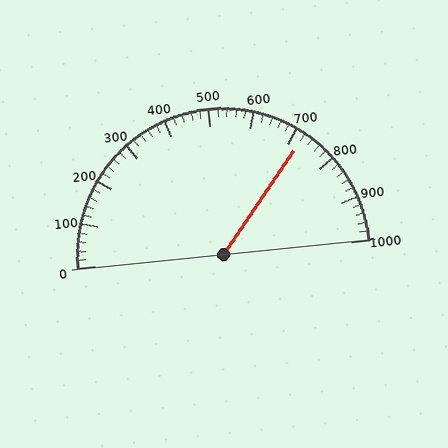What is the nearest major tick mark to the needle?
The nearest major tick mark is 700.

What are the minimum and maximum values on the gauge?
The gauge ranges from 0 to 1000.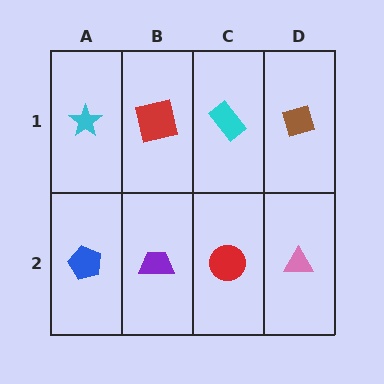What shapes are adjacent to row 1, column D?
A pink triangle (row 2, column D), a cyan rectangle (row 1, column C).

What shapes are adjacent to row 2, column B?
A red square (row 1, column B), a blue pentagon (row 2, column A), a red circle (row 2, column C).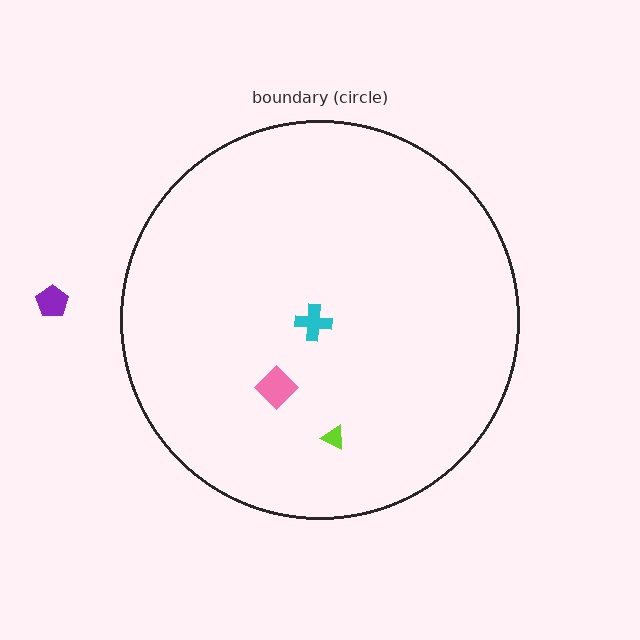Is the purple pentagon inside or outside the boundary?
Outside.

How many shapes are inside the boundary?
3 inside, 1 outside.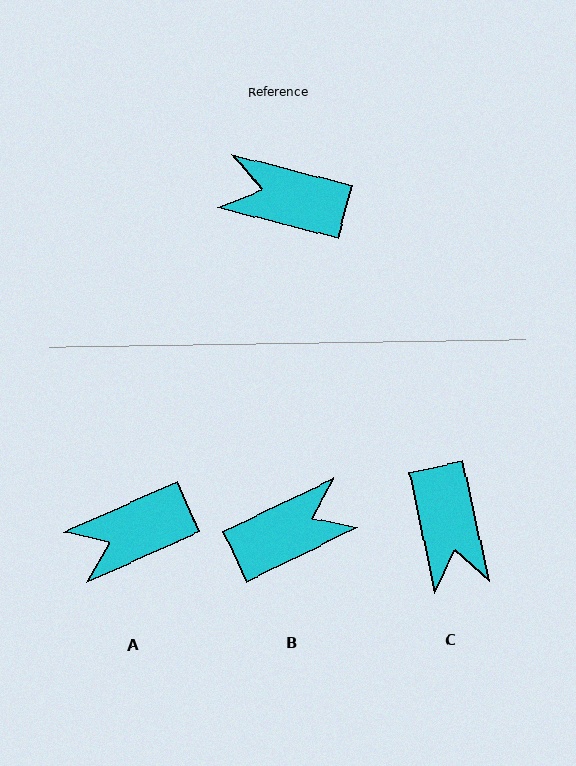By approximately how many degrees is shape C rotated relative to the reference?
Approximately 117 degrees counter-clockwise.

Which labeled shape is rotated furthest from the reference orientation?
B, about 139 degrees away.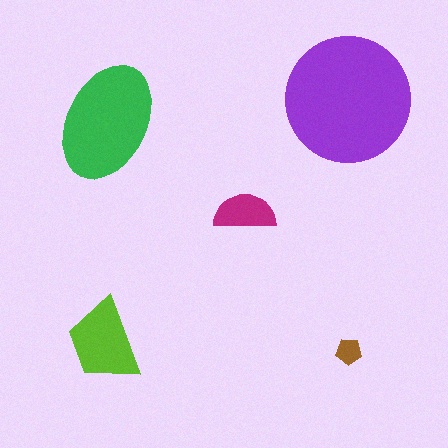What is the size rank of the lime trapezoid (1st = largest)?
3rd.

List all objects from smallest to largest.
The brown pentagon, the magenta semicircle, the lime trapezoid, the green ellipse, the purple circle.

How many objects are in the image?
There are 5 objects in the image.